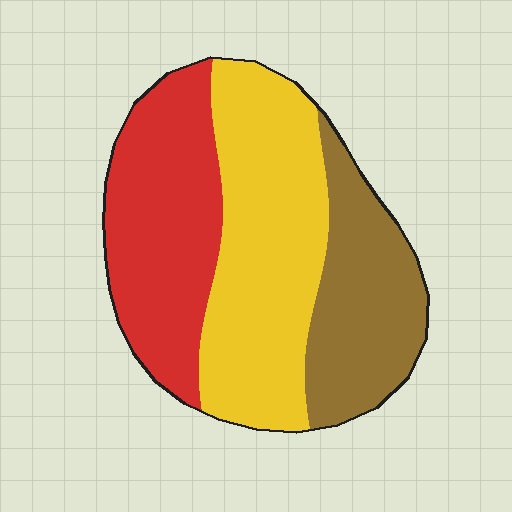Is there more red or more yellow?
Yellow.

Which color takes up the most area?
Yellow, at roughly 40%.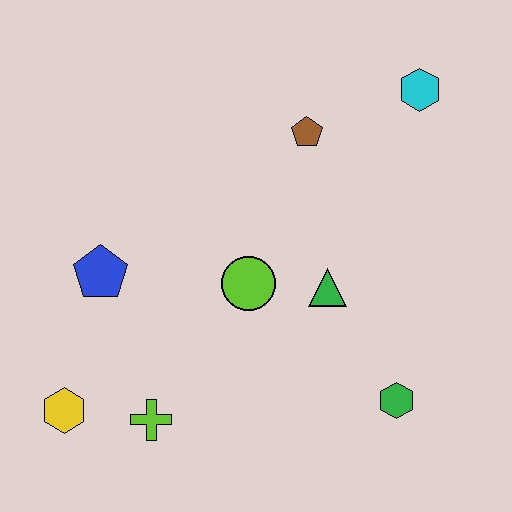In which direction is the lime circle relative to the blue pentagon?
The lime circle is to the right of the blue pentagon.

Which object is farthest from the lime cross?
The cyan hexagon is farthest from the lime cross.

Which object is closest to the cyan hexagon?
The brown pentagon is closest to the cyan hexagon.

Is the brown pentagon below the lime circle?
No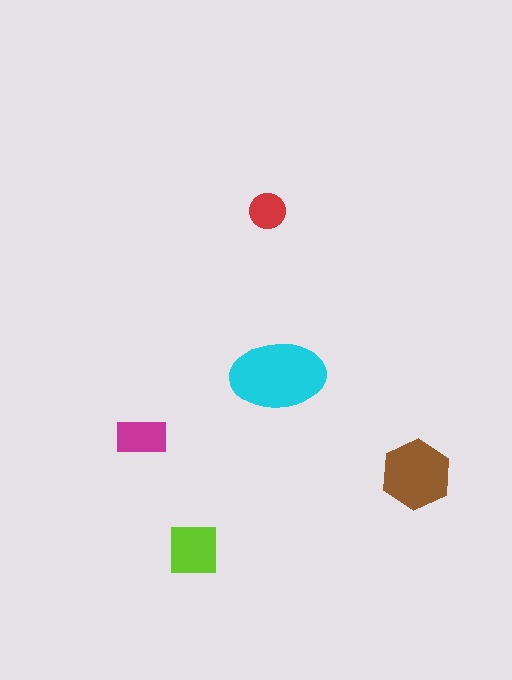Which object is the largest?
The cyan ellipse.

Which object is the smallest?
The red circle.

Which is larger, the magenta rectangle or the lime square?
The lime square.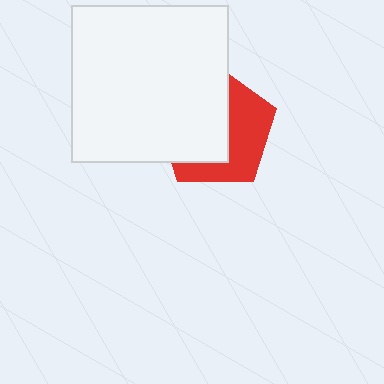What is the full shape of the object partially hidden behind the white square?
The partially hidden object is a red pentagon.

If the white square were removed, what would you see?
You would see the complete red pentagon.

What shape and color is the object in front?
The object in front is a white square.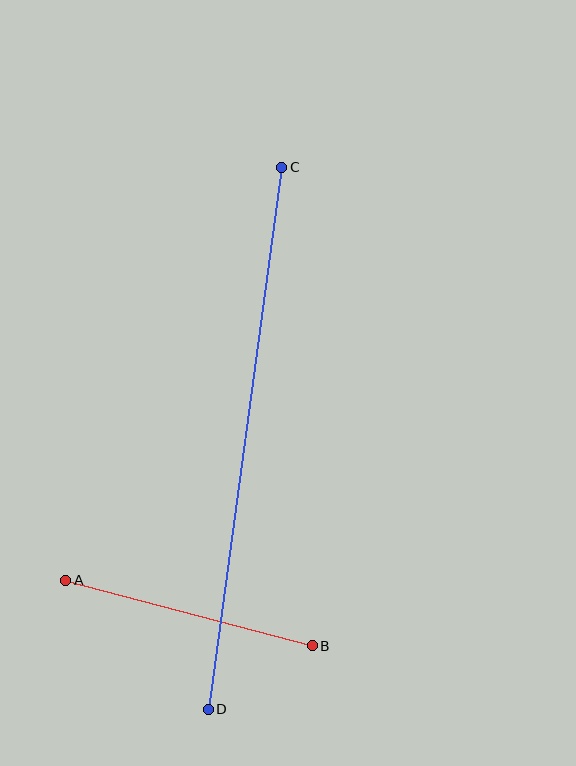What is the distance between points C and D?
The distance is approximately 547 pixels.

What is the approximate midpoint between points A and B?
The midpoint is at approximately (189, 613) pixels.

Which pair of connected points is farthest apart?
Points C and D are farthest apart.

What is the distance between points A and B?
The distance is approximately 255 pixels.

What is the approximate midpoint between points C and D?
The midpoint is at approximately (245, 438) pixels.